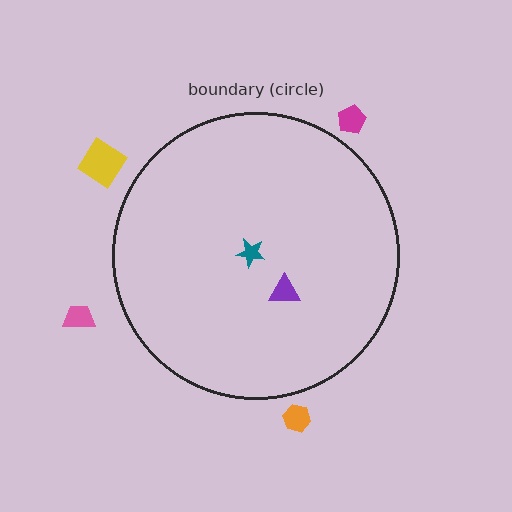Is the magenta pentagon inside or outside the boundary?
Outside.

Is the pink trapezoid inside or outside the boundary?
Outside.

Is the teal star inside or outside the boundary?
Inside.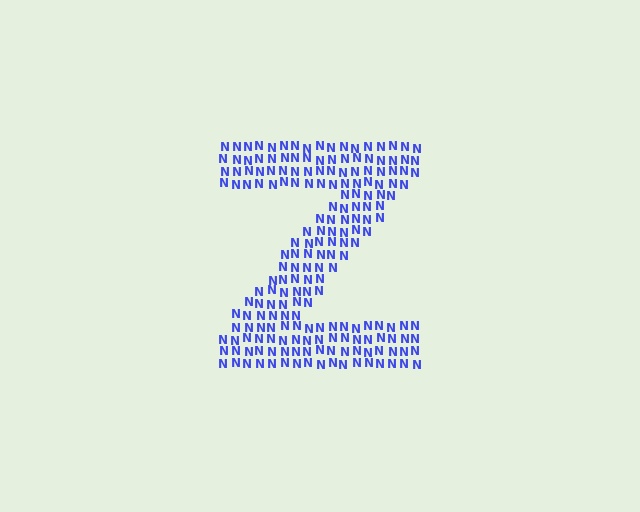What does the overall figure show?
The overall figure shows the letter Z.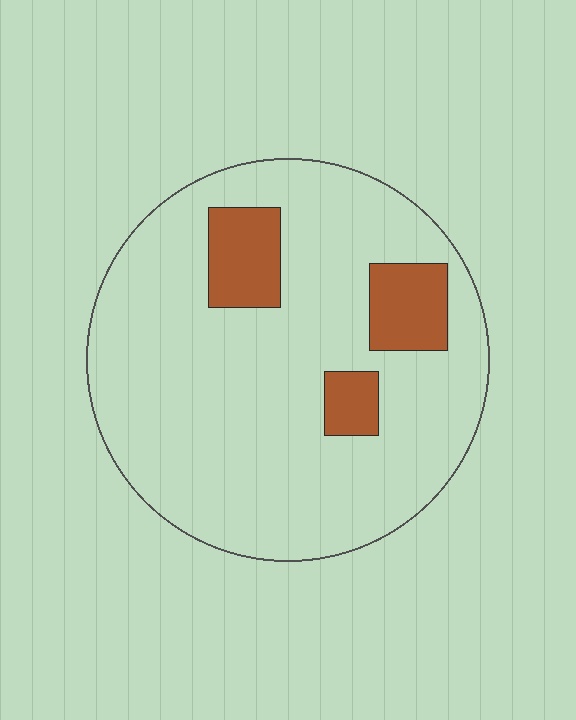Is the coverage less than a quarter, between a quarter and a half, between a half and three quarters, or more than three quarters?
Less than a quarter.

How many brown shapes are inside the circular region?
3.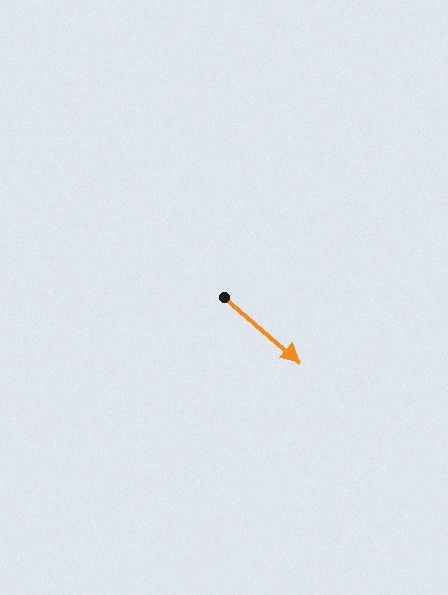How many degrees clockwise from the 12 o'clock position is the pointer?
Approximately 131 degrees.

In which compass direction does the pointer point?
Southeast.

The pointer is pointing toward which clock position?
Roughly 4 o'clock.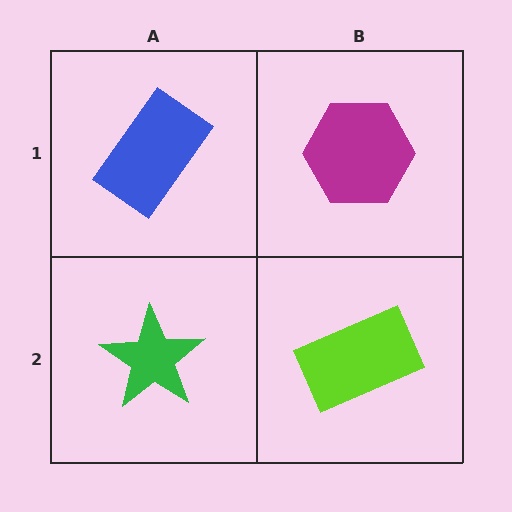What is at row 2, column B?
A lime rectangle.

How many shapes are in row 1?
2 shapes.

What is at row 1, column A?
A blue rectangle.